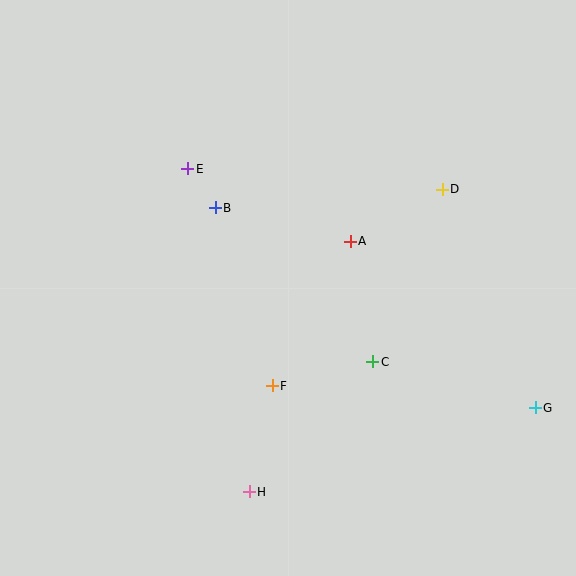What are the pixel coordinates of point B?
Point B is at (215, 208).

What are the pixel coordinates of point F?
Point F is at (272, 386).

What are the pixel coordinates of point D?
Point D is at (442, 189).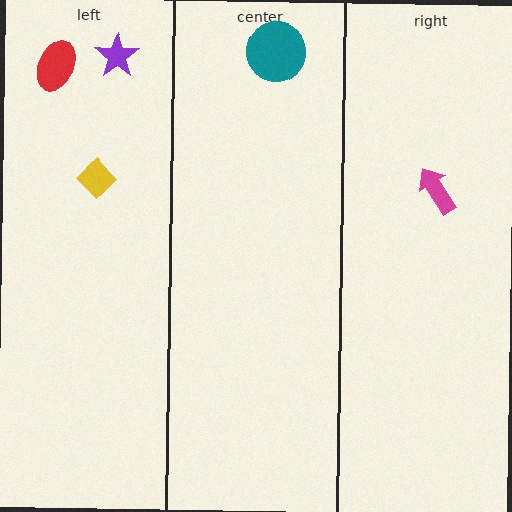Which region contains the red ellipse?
The left region.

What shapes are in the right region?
The magenta arrow.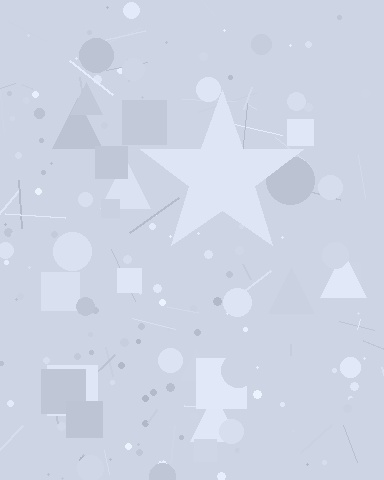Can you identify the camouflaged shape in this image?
The camouflaged shape is a star.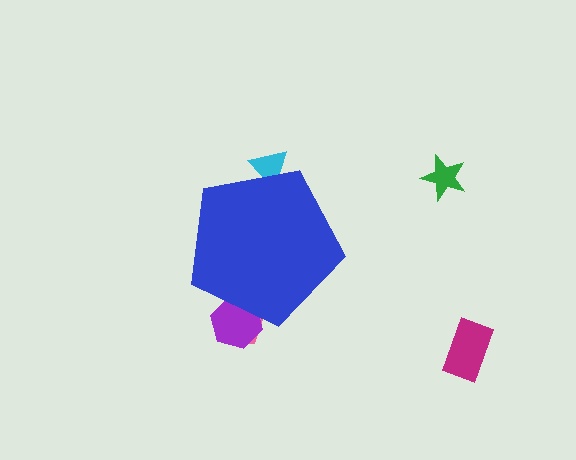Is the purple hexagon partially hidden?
Yes, the purple hexagon is partially hidden behind the blue pentagon.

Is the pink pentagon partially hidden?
Yes, the pink pentagon is partially hidden behind the blue pentagon.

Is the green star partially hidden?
No, the green star is fully visible.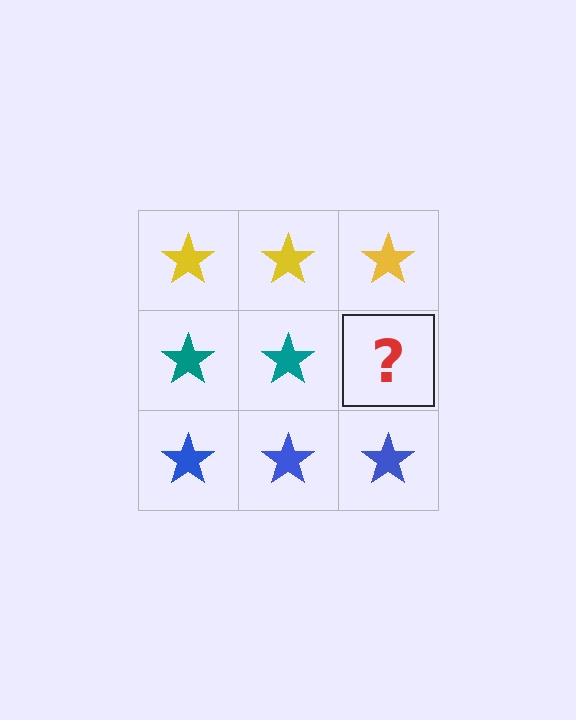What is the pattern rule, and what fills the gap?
The rule is that each row has a consistent color. The gap should be filled with a teal star.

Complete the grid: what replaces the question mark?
The question mark should be replaced with a teal star.